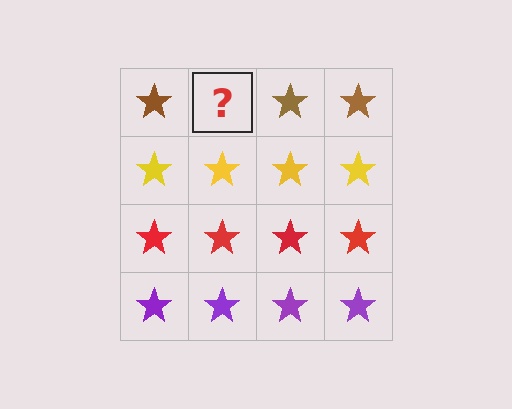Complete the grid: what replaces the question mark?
The question mark should be replaced with a brown star.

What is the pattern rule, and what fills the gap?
The rule is that each row has a consistent color. The gap should be filled with a brown star.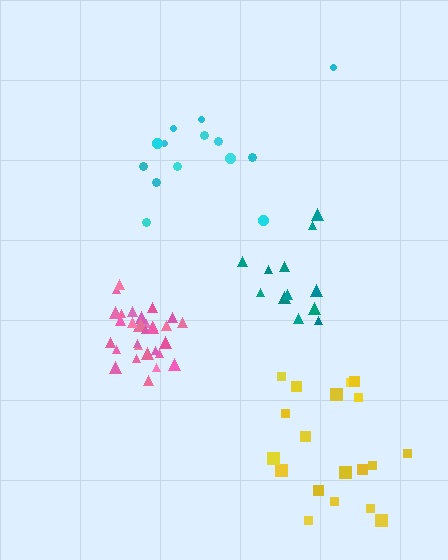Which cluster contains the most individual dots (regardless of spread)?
Pink (31).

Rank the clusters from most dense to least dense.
pink, yellow, teal, cyan.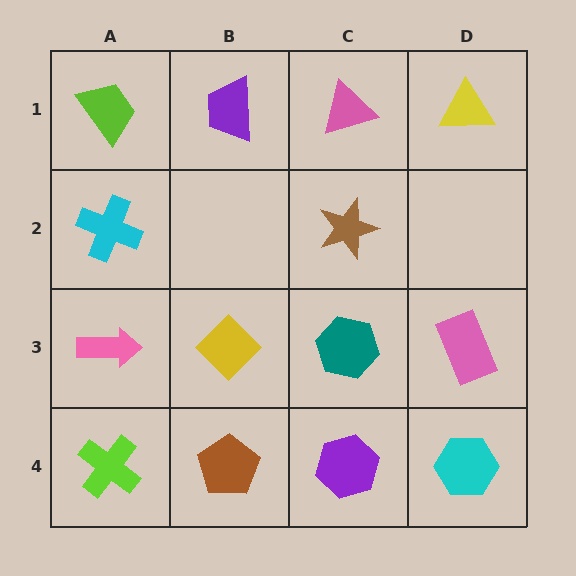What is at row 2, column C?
A brown star.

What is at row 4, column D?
A cyan hexagon.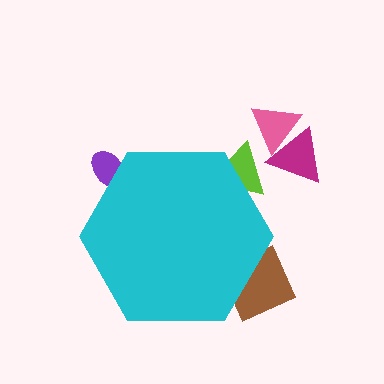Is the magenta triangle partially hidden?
No, the magenta triangle is fully visible.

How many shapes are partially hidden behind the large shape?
3 shapes are partially hidden.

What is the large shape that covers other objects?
A cyan hexagon.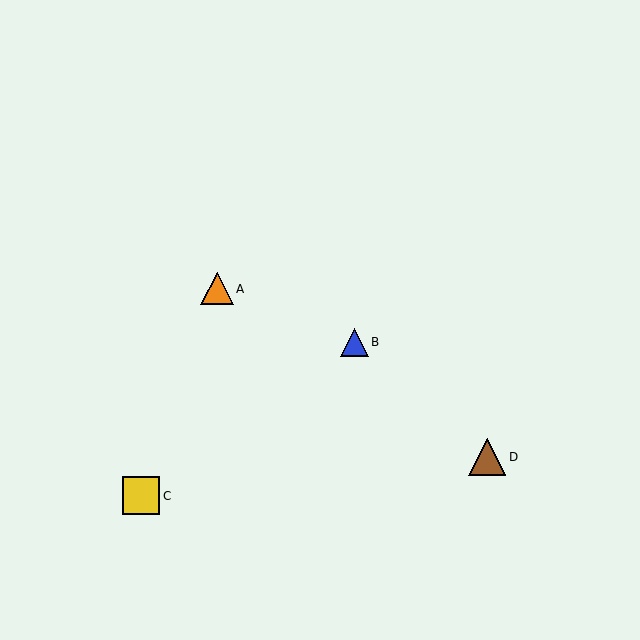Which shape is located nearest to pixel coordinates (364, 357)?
The blue triangle (labeled B) at (354, 342) is nearest to that location.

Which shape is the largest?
The yellow square (labeled C) is the largest.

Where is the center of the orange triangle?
The center of the orange triangle is at (217, 289).